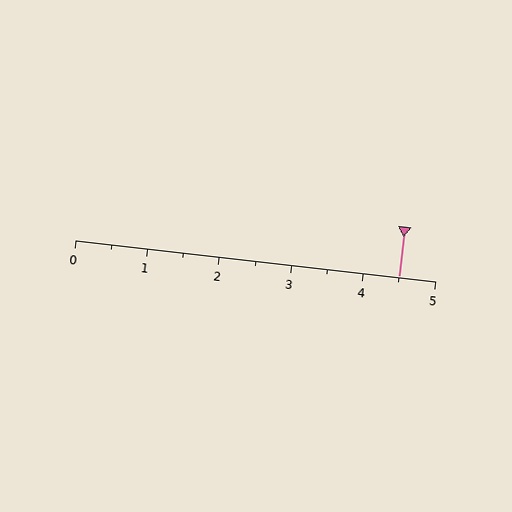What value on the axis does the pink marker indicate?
The marker indicates approximately 4.5.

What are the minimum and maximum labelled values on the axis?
The axis runs from 0 to 5.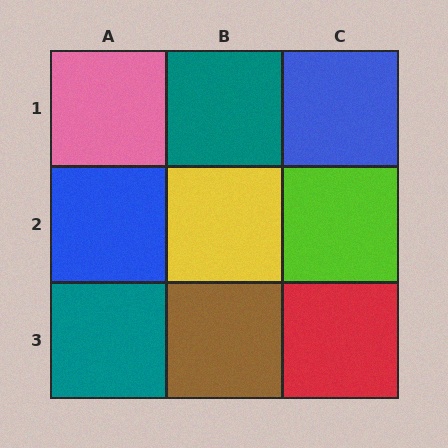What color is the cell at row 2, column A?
Blue.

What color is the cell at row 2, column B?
Yellow.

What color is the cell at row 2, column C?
Lime.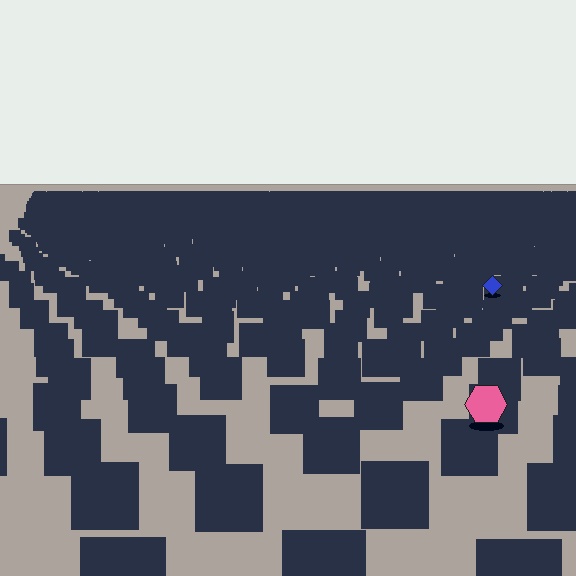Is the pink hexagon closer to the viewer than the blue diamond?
Yes. The pink hexagon is closer — you can tell from the texture gradient: the ground texture is coarser near it.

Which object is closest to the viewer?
The pink hexagon is closest. The texture marks near it are larger and more spread out.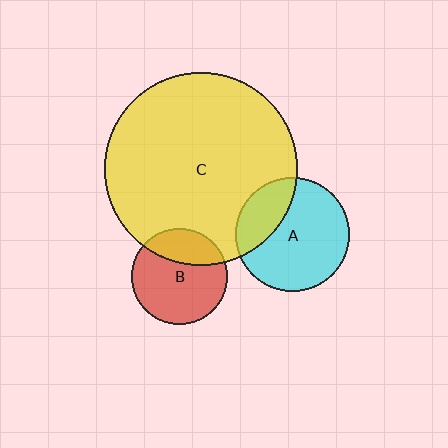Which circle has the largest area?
Circle C (yellow).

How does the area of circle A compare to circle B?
Approximately 1.4 times.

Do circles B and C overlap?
Yes.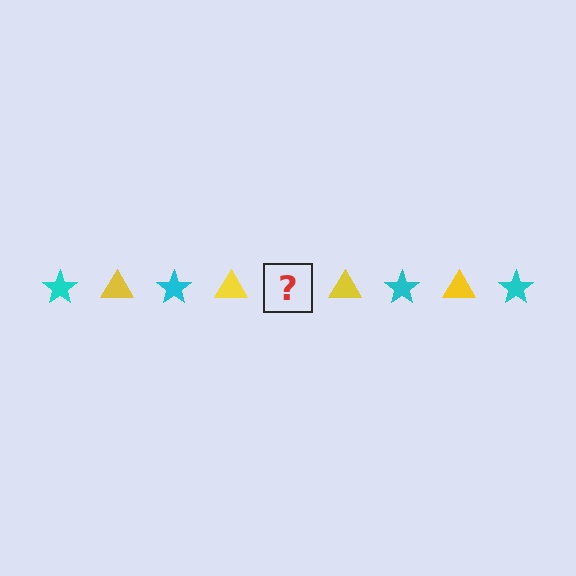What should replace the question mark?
The question mark should be replaced with a cyan star.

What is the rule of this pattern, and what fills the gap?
The rule is that the pattern alternates between cyan star and yellow triangle. The gap should be filled with a cyan star.